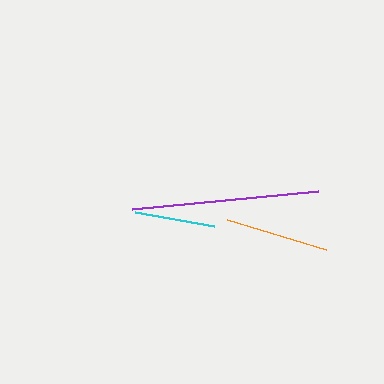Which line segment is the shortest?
The cyan line is the shortest at approximately 80 pixels.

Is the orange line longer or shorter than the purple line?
The purple line is longer than the orange line.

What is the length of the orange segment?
The orange segment is approximately 104 pixels long.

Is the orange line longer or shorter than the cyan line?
The orange line is longer than the cyan line.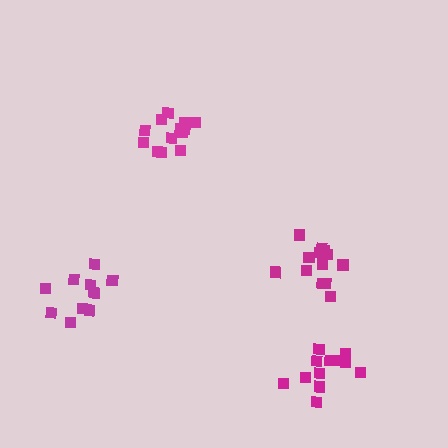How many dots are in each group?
Group 1: 14 dots, Group 2: 11 dots, Group 3: 13 dots, Group 4: 12 dots (50 total).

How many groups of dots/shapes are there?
There are 4 groups.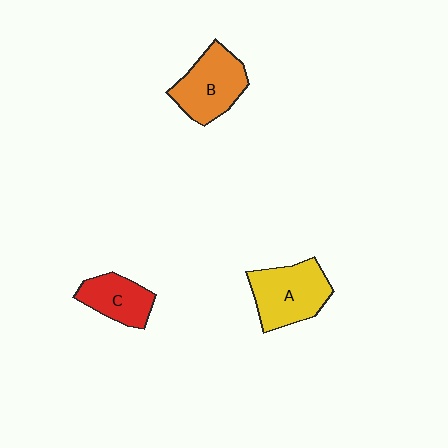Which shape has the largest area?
Shape A (yellow).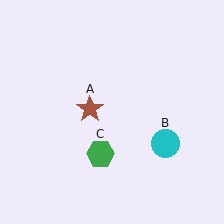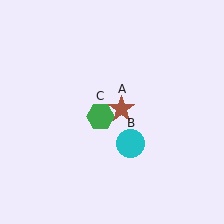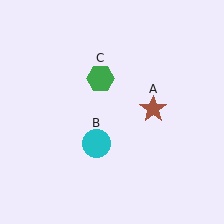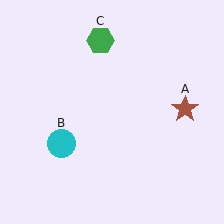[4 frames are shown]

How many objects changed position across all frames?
3 objects changed position: brown star (object A), cyan circle (object B), green hexagon (object C).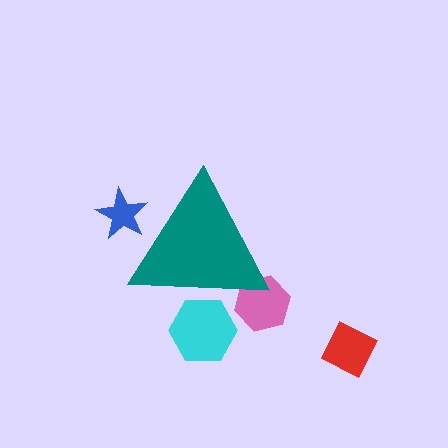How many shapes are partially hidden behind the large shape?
4 shapes are partially hidden.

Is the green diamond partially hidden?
Yes, the green diamond is partially hidden behind the teal triangle.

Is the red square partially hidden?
No, the red square is fully visible.